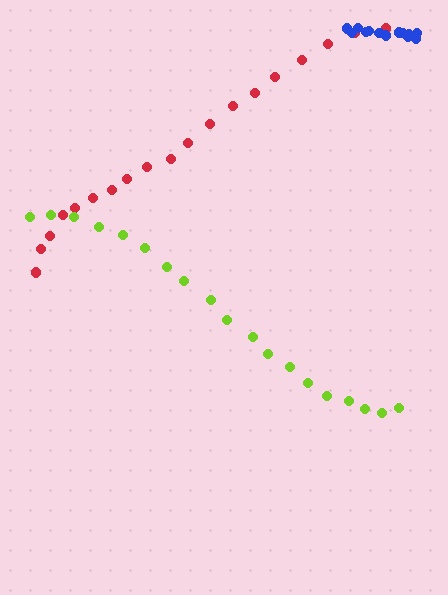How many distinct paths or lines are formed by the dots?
There are 3 distinct paths.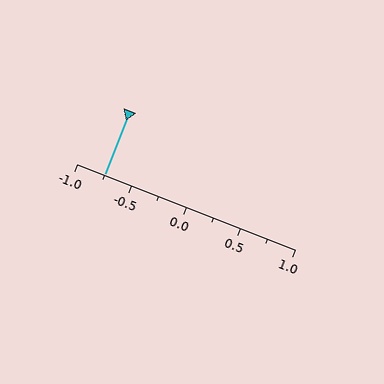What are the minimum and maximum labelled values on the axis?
The axis runs from -1.0 to 1.0.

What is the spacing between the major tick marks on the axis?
The major ticks are spaced 0.5 apart.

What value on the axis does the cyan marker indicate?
The marker indicates approximately -0.75.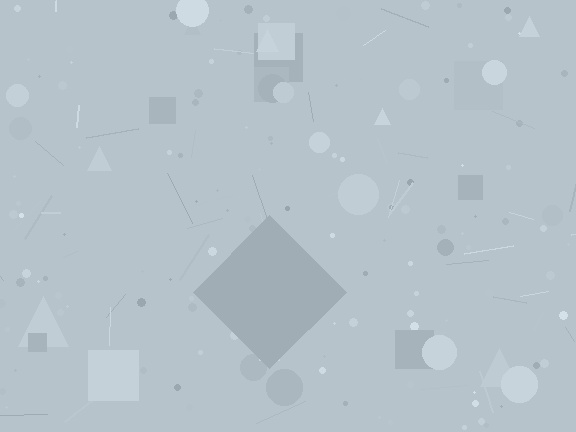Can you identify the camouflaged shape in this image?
The camouflaged shape is a diamond.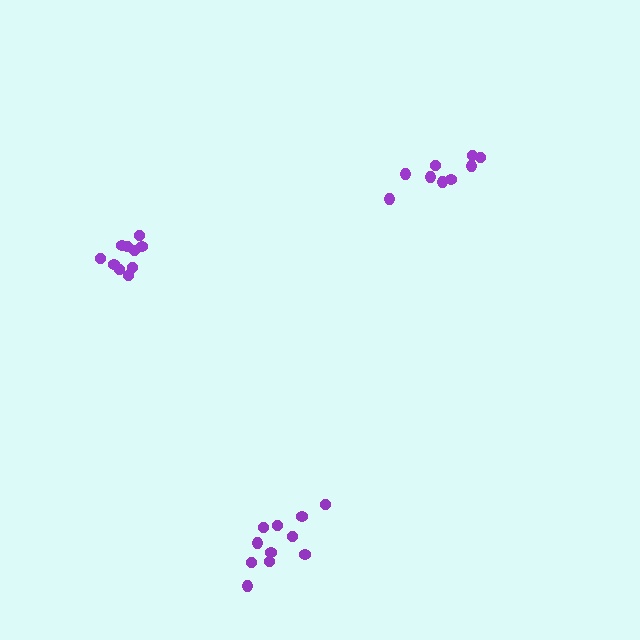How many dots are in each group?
Group 1: 9 dots, Group 2: 11 dots, Group 3: 10 dots (30 total).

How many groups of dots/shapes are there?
There are 3 groups.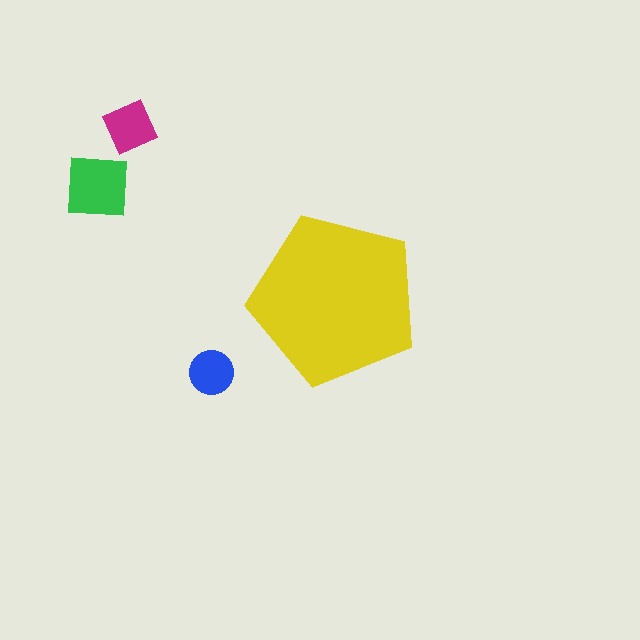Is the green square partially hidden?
No, the green square is fully visible.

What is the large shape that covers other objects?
A yellow pentagon.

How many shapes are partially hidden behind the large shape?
0 shapes are partially hidden.